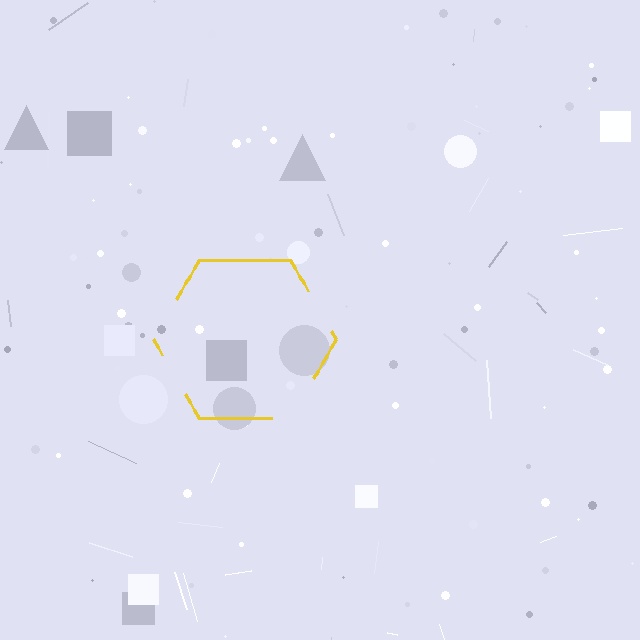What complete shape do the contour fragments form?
The contour fragments form a hexagon.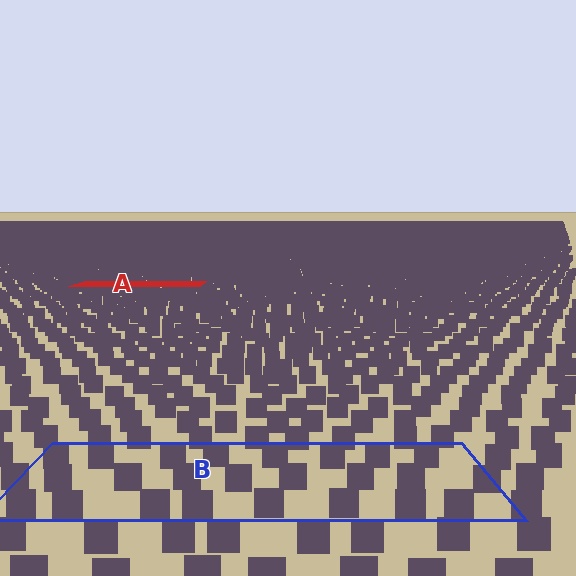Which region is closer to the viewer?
Region B is closer. The texture elements there are larger and more spread out.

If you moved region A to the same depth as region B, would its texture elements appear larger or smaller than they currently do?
They would appear larger. At a closer depth, the same texture elements are projected at a bigger on-screen size.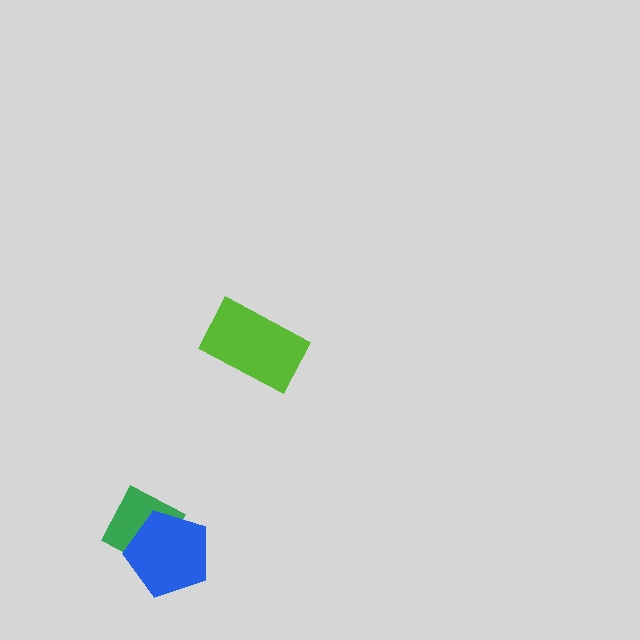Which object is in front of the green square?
The blue pentagon is in front of the green square.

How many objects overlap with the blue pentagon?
1 object overlaps with the blue pentagon.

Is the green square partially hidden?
Yes, it is partially covered by another shape.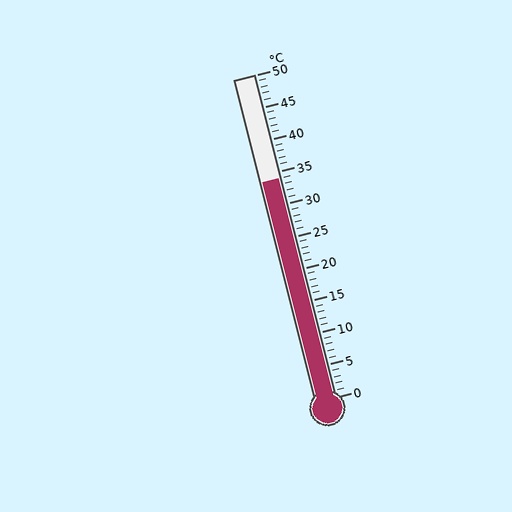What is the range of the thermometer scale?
The thermometer scale ranges from 0°C to 50°C.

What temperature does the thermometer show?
The thermometer shows approximately 34°C.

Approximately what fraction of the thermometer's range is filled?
The thermometer is filled to approximately 70% of its range.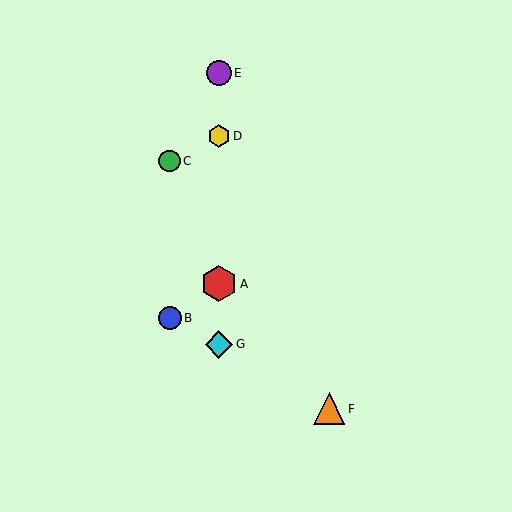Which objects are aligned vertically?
Objects A, D, E, G are aligned vertically.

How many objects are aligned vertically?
4 objects (A, D, E, G) are aligned vertically.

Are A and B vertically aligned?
No, A is at x≈219 and B is at x≈170.